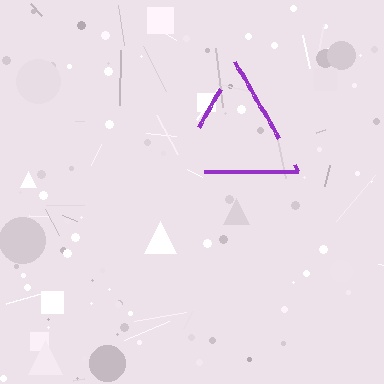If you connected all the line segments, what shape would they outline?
They would outline a triangle.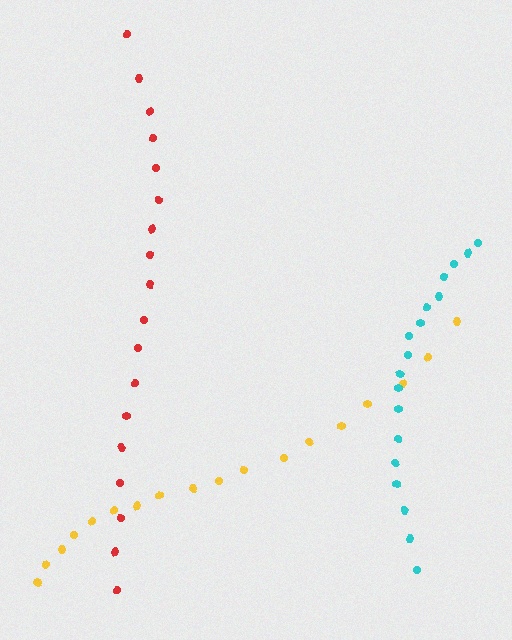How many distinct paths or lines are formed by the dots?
There are 3 distinct paths.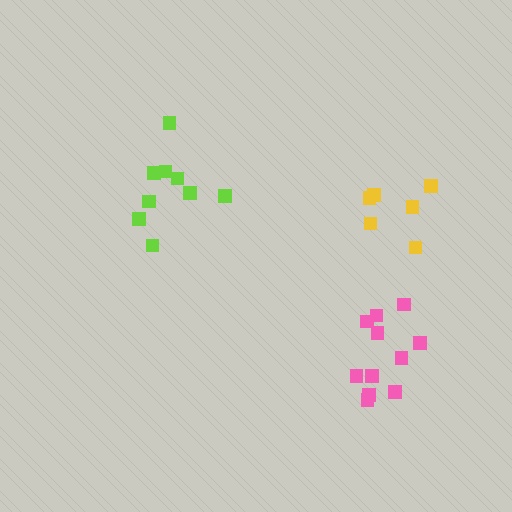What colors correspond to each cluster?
The clusters are colored: yellow, lime, pink.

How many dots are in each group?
Group 1: 6 dots, Group 2: 9 dots, Group 3: 11 dots (26 total).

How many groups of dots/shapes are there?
There are 3 groups.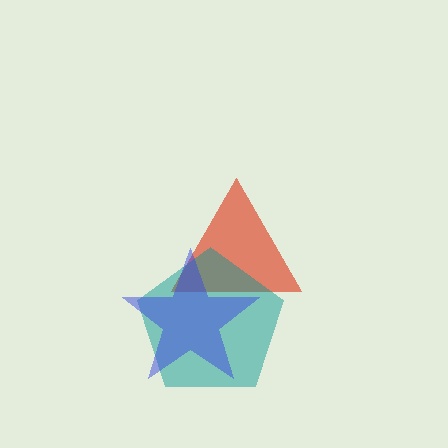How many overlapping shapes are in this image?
There are 3 overlapping shapes in the image.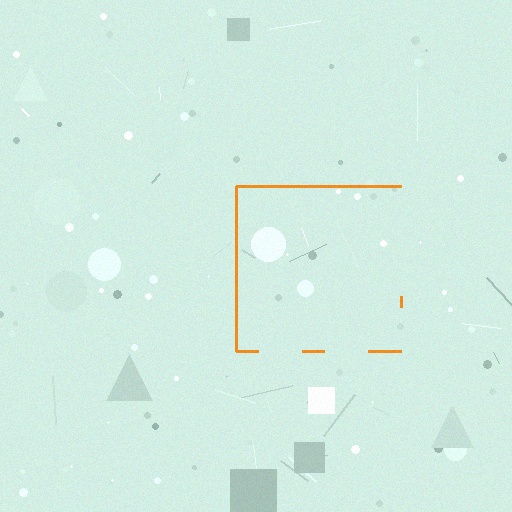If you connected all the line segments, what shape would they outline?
They would outline a square.